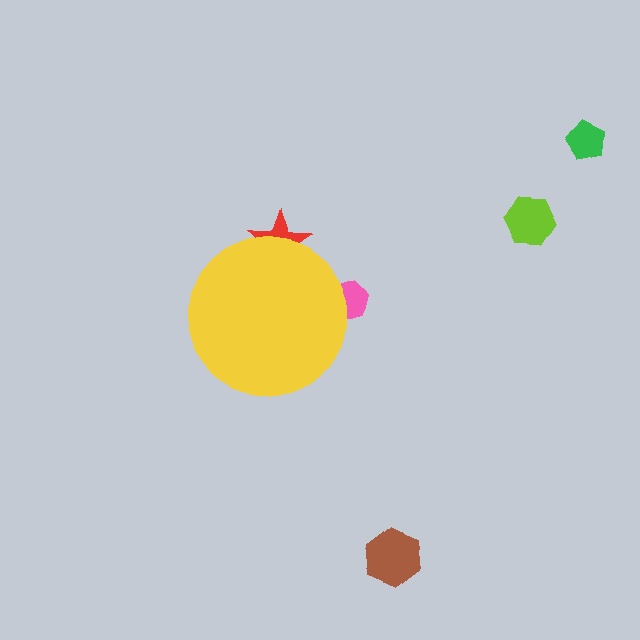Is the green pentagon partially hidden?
No, the green pentagon is fully visible.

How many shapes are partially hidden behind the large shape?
2 shapes are partially hidden.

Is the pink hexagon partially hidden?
Yes, the pink hexagon is partially hidden behind the yellow circle.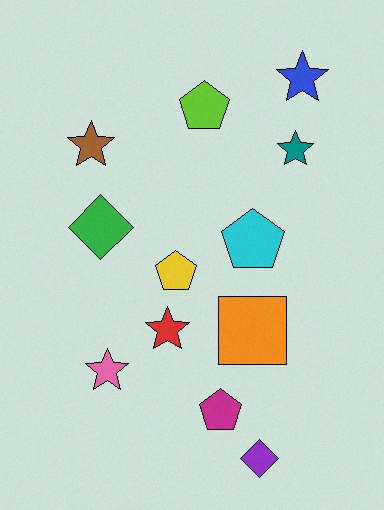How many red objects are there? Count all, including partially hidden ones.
There is 1 red object.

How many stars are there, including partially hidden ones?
There are 5 stars.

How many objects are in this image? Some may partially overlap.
There are 12 objects.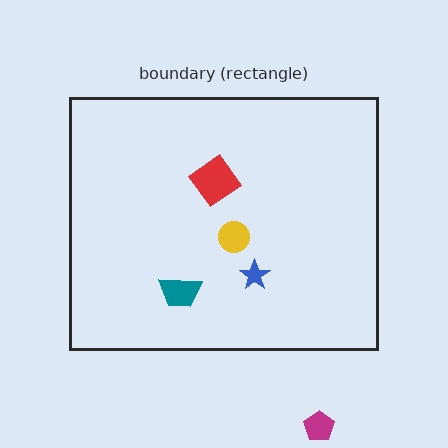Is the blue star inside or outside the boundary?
Inside.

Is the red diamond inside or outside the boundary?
Inside.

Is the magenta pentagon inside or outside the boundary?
Outside.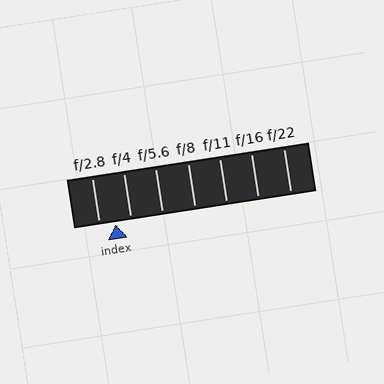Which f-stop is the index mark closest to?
The index mark is closest to f/4.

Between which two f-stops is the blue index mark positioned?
The index mark is between f/2.8 and f/4.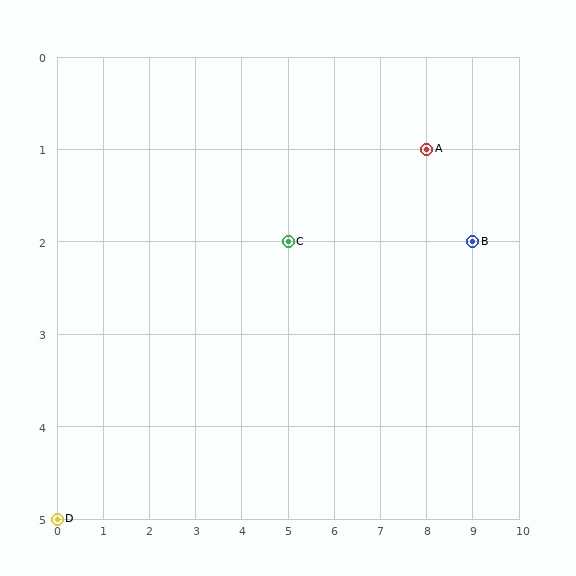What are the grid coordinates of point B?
Point B is at grid coordinates (9, 2).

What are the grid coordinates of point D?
Point D is at grid coordinates (0, 5).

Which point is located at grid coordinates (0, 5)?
Point D is at (0, 5).